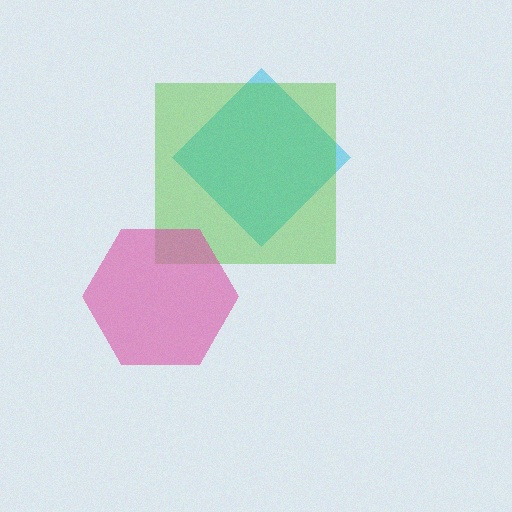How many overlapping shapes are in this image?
There are 3 overlapping shapes in the image.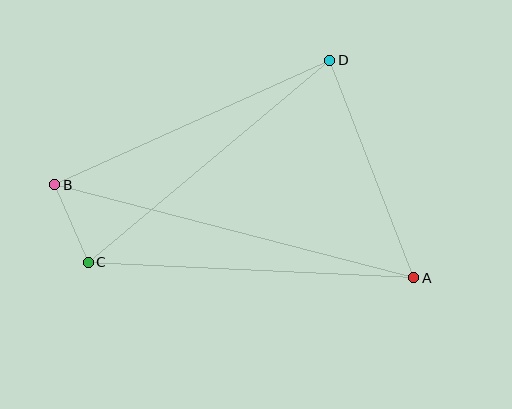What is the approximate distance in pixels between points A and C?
The distance between A and C is approximately 326 pixels.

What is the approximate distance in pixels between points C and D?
The distance between C and D is approximately 315 pixels.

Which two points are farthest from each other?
Points A and B are farthest from each other.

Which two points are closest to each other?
Points B and C are closest to each other.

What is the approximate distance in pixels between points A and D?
The distance between A and D is approximately 233 pixels.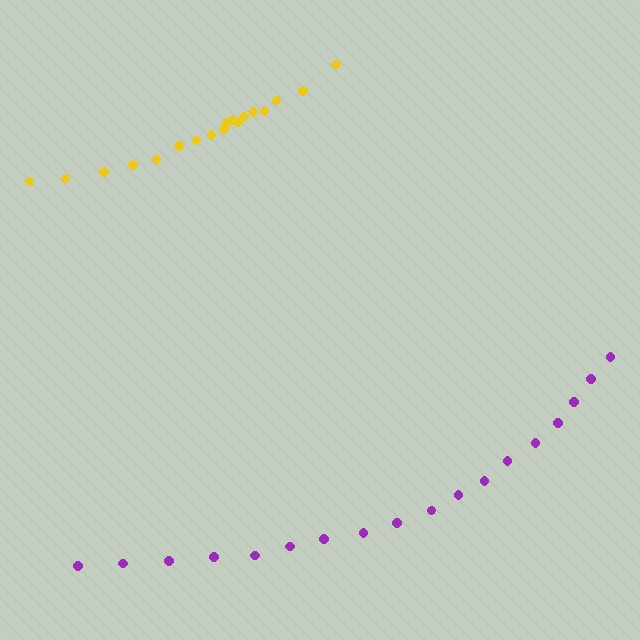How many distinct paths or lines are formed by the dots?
There are 2 distinct paths.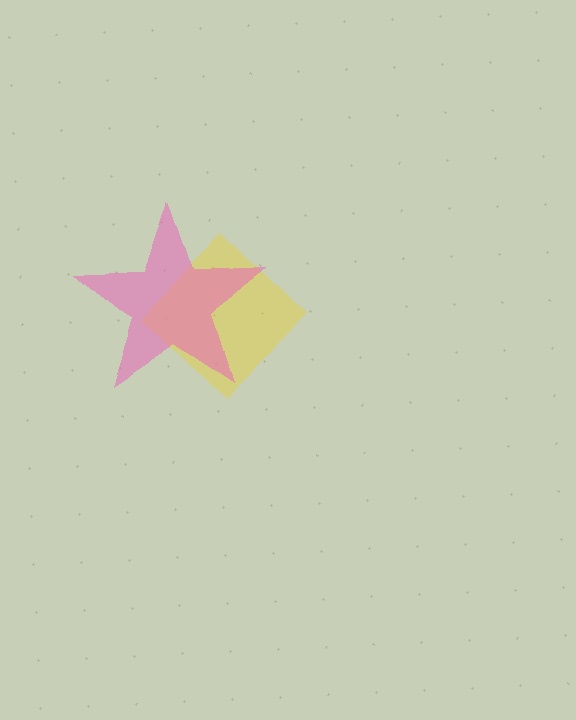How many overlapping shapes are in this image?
There are 2 overlapping shapes in the image.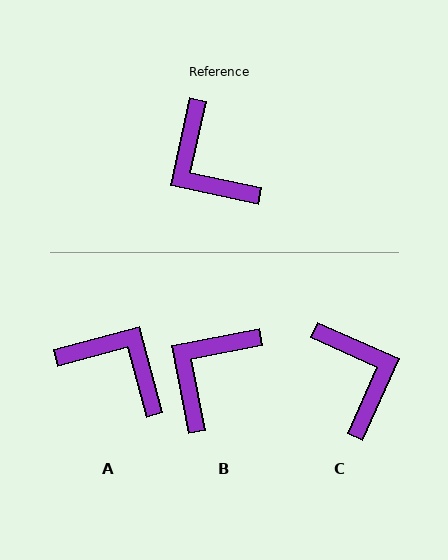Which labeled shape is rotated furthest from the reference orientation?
C, about 169 degrees away.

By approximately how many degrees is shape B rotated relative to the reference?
Approximately 67 degrees clockwise.